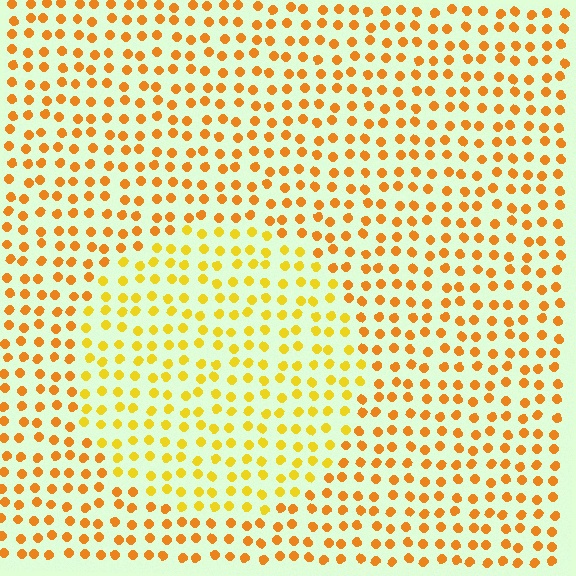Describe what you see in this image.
The image is filled with small orange elements in a uniform arrangement. A circle-shaped region is visible where the elements are tinted to a slightly different hue, forming a subtle color boundary.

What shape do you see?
I see a circle.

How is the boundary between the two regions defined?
The boundary is defined purely by a slight shift in hue (about 23 degrees). Spacing, size, and orientation are identical on both sides.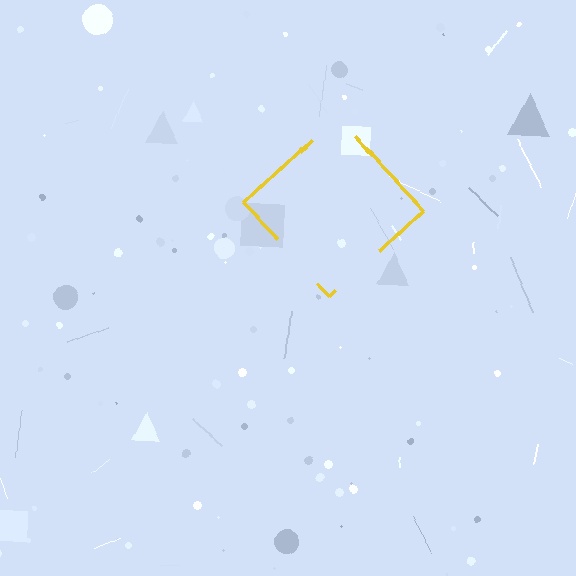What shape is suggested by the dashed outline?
The dashed outline suggests a diamond.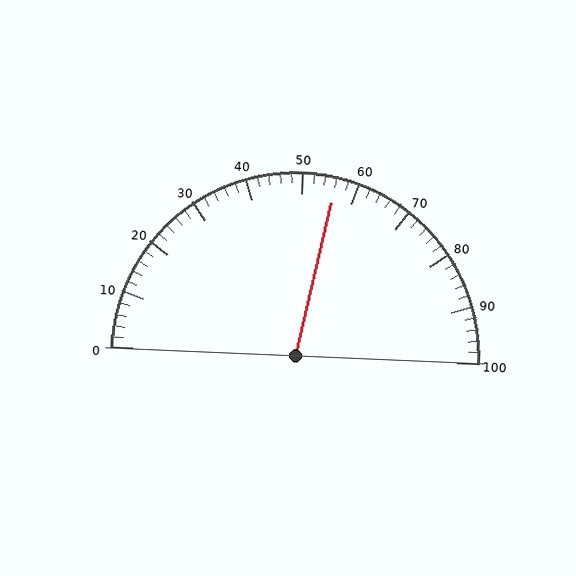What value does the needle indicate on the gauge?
The needle indicates approximately 56.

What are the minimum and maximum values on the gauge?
The gauge ranges from 0 to 100.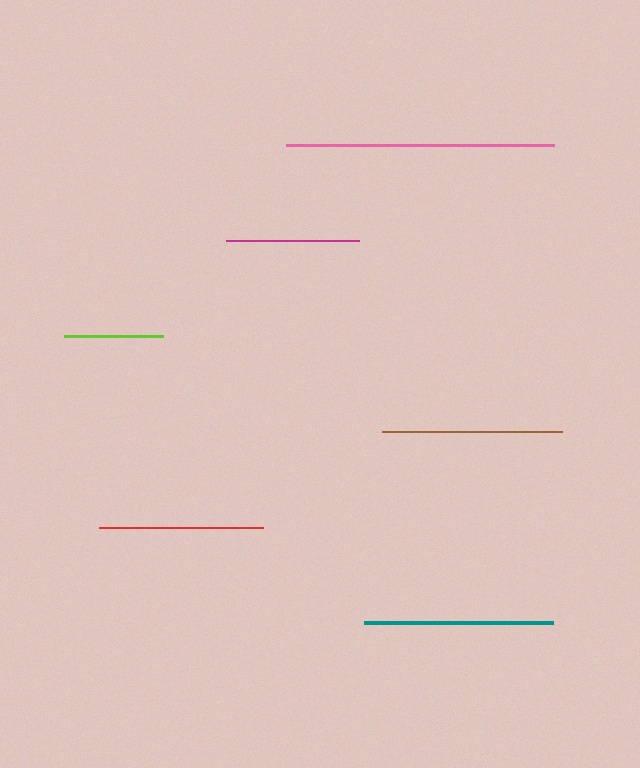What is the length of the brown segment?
The brown segment is approximately 180 pixels long.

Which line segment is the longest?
The pink line is the longest at approximately 268 pixels.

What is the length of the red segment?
The red segment is approximately 163 pixels long.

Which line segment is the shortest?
The lime line is the shortest at approximately 99 pixels.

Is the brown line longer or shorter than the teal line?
The teal line is longer than the brown line.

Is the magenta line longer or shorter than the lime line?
The magenta line is longer than the lime line.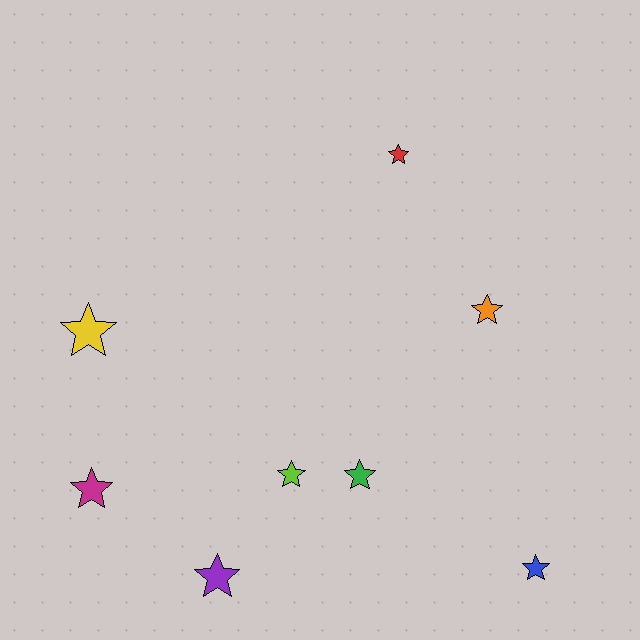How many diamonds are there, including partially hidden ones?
There are no diamonds.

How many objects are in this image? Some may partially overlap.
There are 8 objects.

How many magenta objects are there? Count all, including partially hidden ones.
There is 1 magenta object.